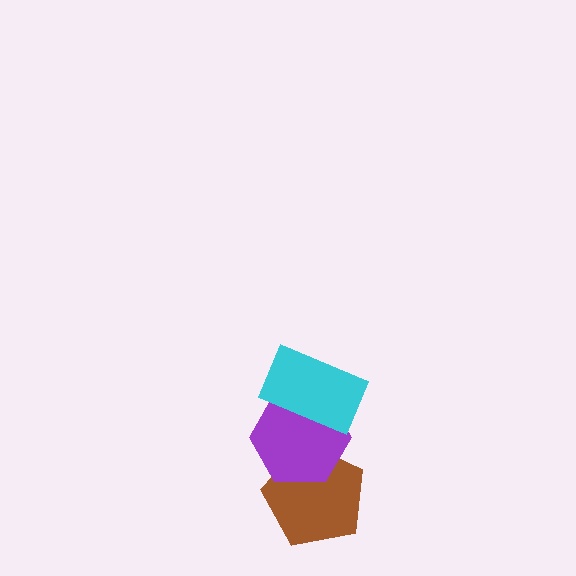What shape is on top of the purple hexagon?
The cyan rectangle is on top of the purple hexagon.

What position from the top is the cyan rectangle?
The cyan rectangle is 1st from the top.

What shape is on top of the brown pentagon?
The purple hexagon is on top of the brown pentagon.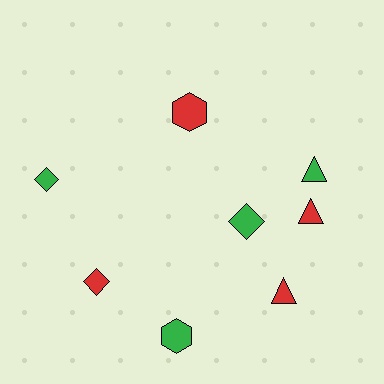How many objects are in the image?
There are 8 objects.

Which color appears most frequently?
Green, with 4 objects.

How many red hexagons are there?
There is 1 red hexagon.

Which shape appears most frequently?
Diamond, with 3 objects.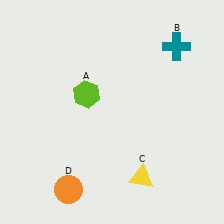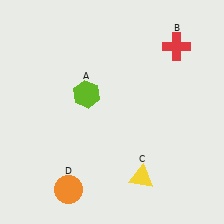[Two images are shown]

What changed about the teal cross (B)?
In Image 1, B is teal. In Image 2, it changed to red.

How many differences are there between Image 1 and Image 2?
There is 1 difference between the two images.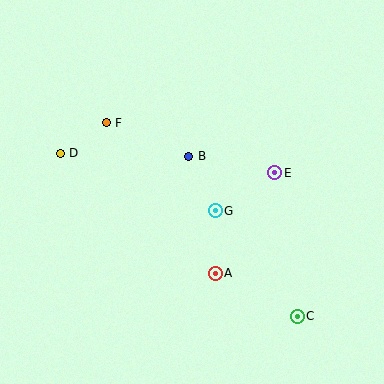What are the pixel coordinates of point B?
Point B is at (189, 156).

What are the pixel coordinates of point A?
Point A is at (215, 273).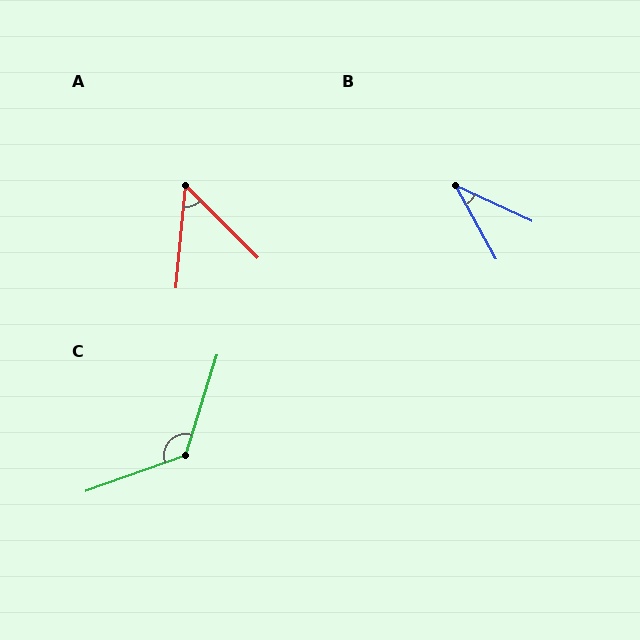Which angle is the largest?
C, at approximately 127 degrees.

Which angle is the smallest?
B, at approximately 37 degrees.